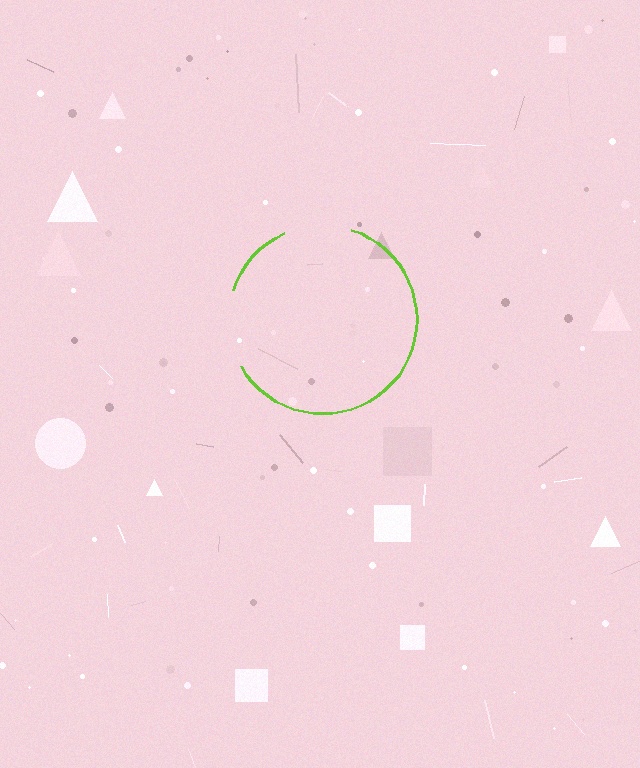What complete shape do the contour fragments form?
The contour fragments form a circle.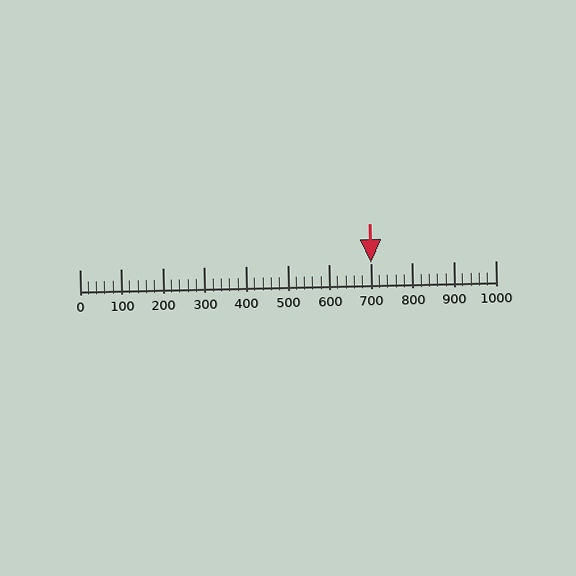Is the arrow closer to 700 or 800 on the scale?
The arrow is closer to 700.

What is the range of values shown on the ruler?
The ruler shows values from 0 to 1000.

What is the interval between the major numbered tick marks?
The major tick marks are spaced 100 units apart.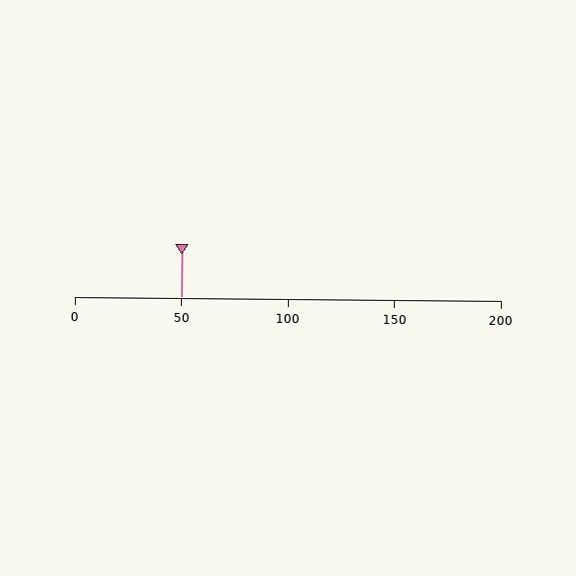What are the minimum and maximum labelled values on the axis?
The axis runs from 0 to 200.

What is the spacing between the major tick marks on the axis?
The major ticks are spaced 50 apart.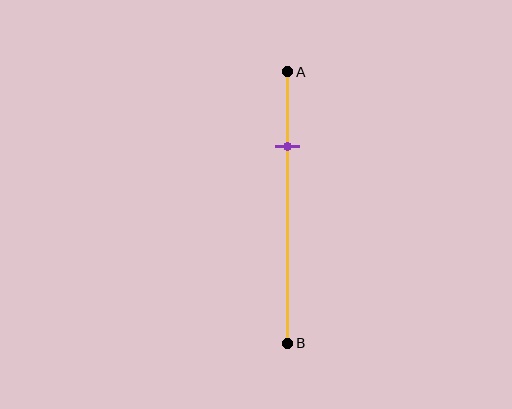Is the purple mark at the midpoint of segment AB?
No, the mark is at about 25% from A, not at the 50% midpoint.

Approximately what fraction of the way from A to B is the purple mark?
The purple mark is approximately 25% of the way from A to B.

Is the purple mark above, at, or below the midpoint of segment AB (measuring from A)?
The purple mark is above the midpoint of segment AB.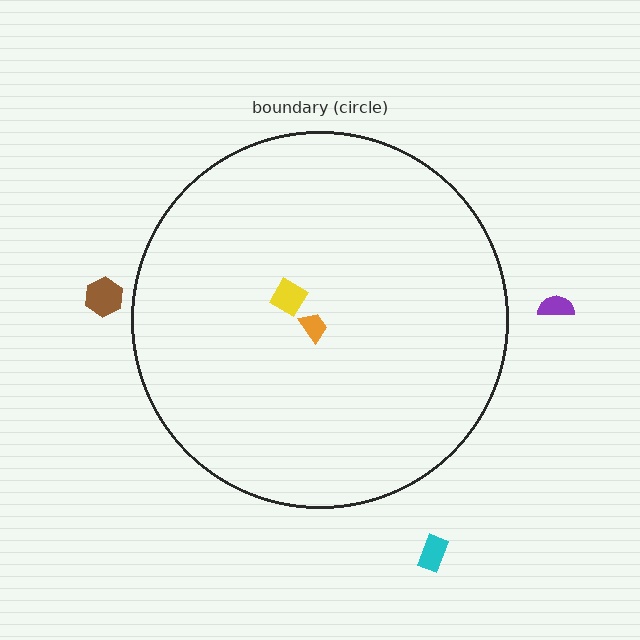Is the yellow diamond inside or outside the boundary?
Inside.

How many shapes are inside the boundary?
2 inside, 3 outside.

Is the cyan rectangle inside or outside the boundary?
Outside.